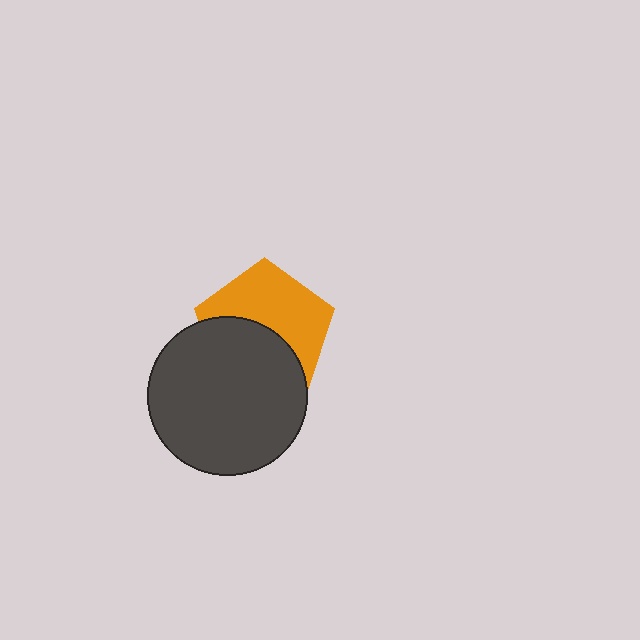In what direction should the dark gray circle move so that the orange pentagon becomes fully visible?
The dark gray circle should move down. That is the shortest direction to clear the overlap and leave the orange pentagon fully visible.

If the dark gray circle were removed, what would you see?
You would see the complete orange pentagon.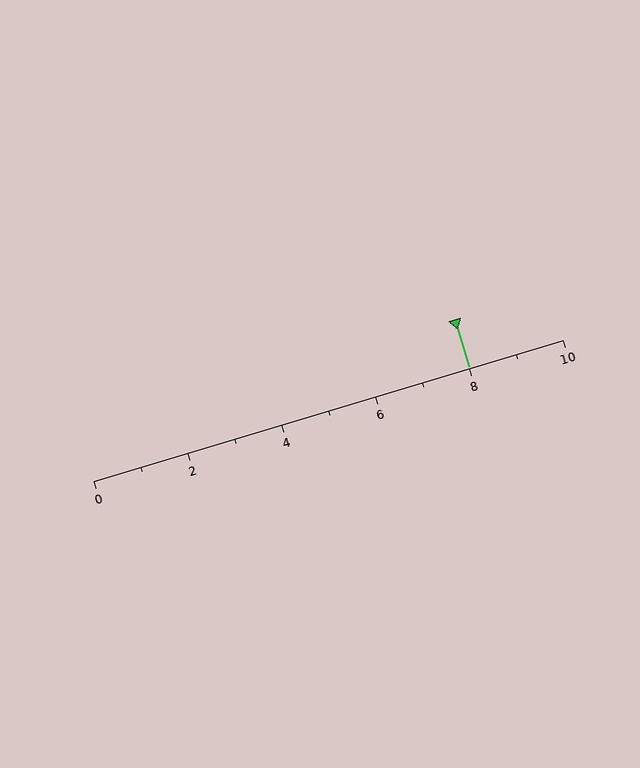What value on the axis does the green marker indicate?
The marker indicates approximately 8.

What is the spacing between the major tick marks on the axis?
The major ticks are spaced 2 apart.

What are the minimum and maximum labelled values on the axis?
The axis runs from 0 to 10.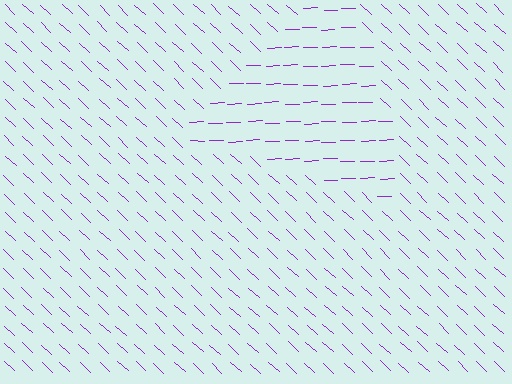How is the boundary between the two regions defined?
The boundary is defined purely by a change in line orientation (approximately 45 degrees difference). All lines are the same color and thickness.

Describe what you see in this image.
The image is filled with small purple line segments. A triangle region in the image has lines oriented differently from the surrounding lines, creating a visible texture boundary.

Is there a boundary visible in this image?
Yes, there is a texture boundary formed by a change in line orientation.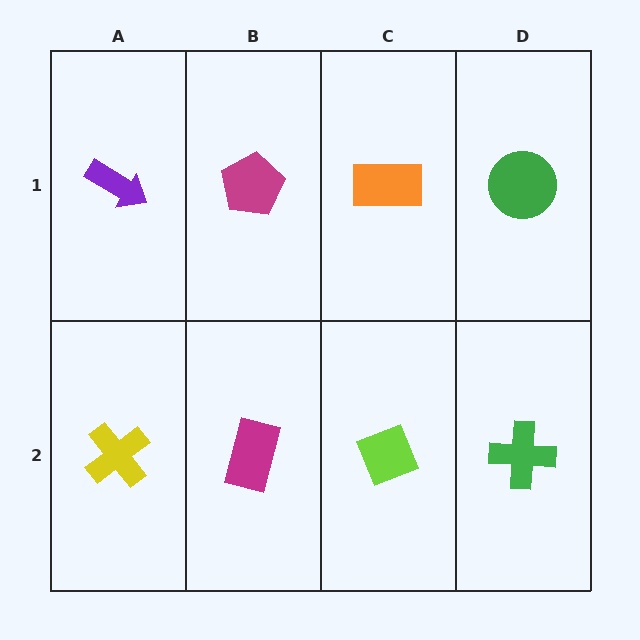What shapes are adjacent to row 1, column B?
A magenta rectangle (row 2, column B), a purple arrow (row 1, column A), an orange rectangle (row 1, column C).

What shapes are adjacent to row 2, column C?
An orange rectangle (row 1, column C), a magenta rectangle (row 2, column B), a green cross (row 2, column D).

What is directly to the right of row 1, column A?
A magenta pentagon.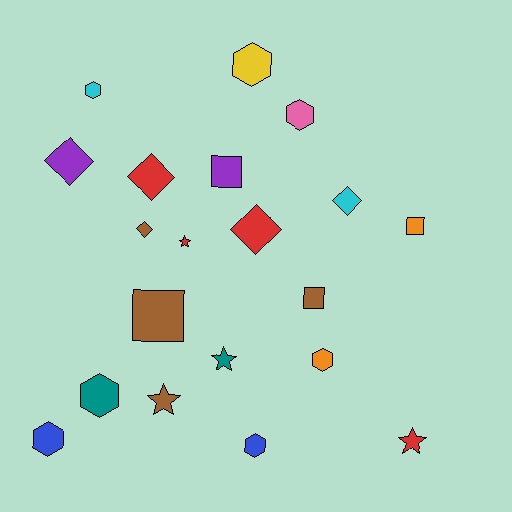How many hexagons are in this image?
There are 7 hexagons.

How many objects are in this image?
There are 20 objects.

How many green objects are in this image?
There are no green objects.